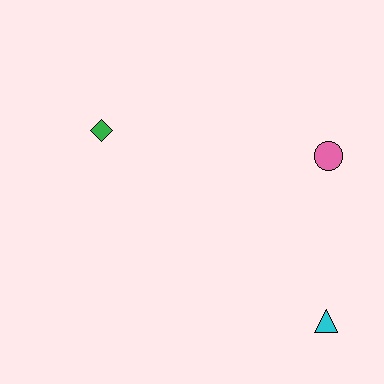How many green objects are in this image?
There is 1 green object.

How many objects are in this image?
There are 3 objects.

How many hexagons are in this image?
There are no hexagons.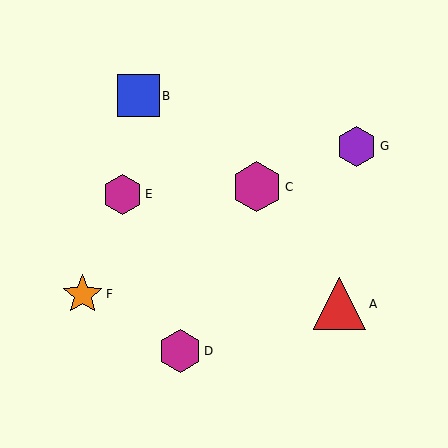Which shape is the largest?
The red triangle (labeled A) is the largest.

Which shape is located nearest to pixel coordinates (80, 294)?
The orange star (labeled F) at (83, 294) is nearest to that location.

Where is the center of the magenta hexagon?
The center of the magenta hexagon is at (180, 351).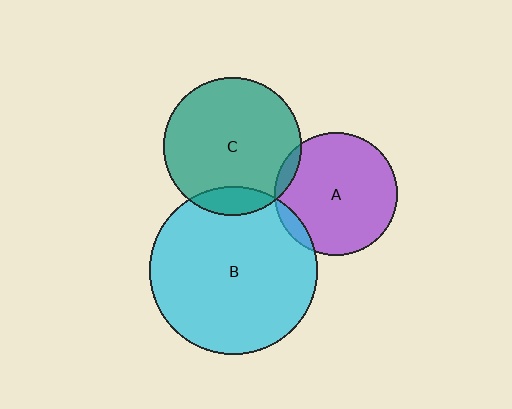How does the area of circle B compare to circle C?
Approximately 1.5 times.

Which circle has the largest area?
Circle B (cyan).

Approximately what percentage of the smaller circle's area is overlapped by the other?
Approximately 5%.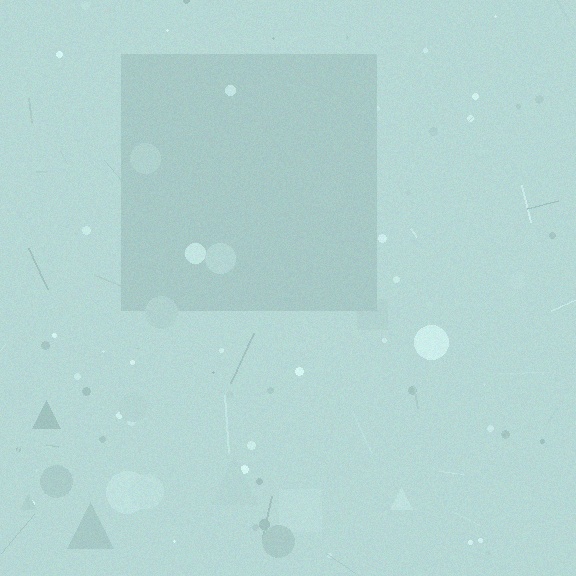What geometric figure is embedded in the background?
A square is embedded in the background.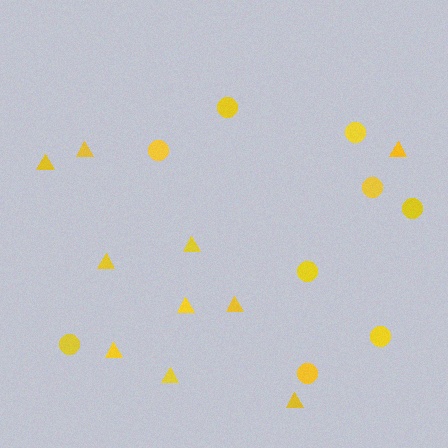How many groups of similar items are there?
There are 2 groups: one group of triangles (10) and one group of circles (9).